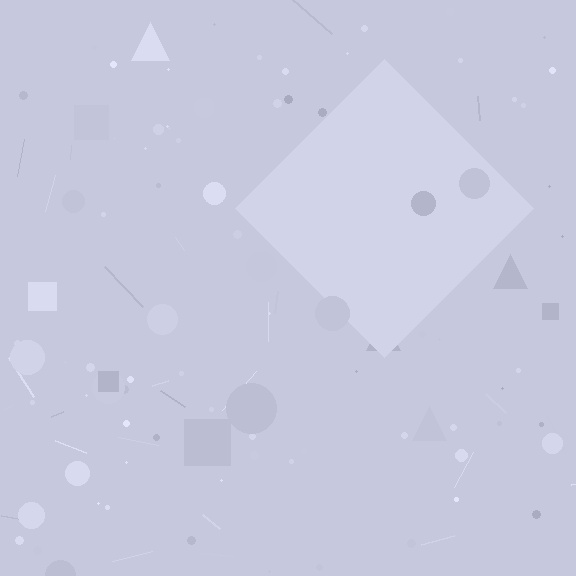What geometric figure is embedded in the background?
A diamond is embedded in the background.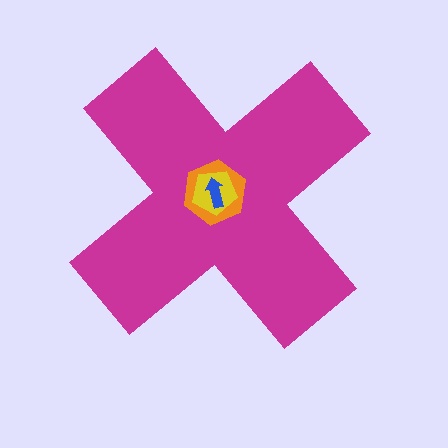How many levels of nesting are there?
4.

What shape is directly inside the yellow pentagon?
The blue arrow.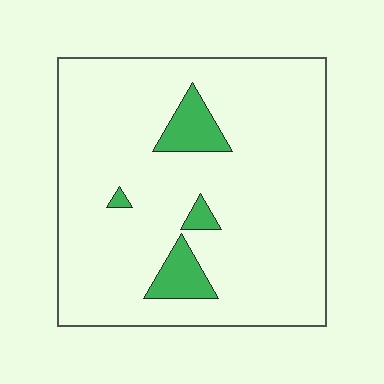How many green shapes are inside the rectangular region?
4.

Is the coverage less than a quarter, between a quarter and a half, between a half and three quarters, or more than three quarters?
Less than a quarter.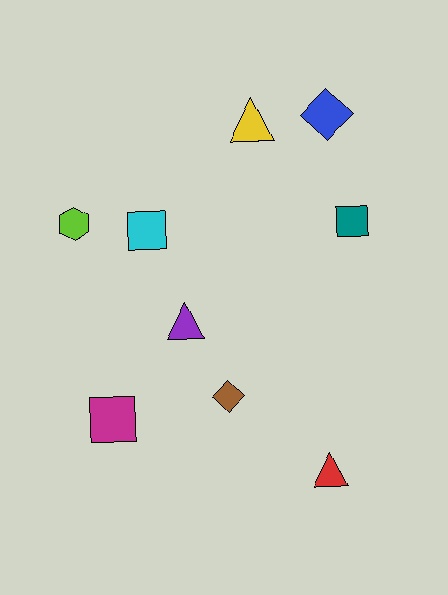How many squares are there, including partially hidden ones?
There are 3 squares.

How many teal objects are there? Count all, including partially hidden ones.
There is 1 teal object.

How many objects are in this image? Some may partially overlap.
There are 9 objects.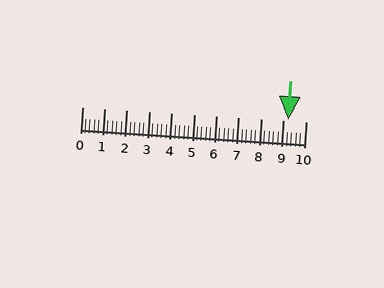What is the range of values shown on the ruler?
The ruler shows values from 0 to 10.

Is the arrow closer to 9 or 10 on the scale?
The arrow is closer to 9.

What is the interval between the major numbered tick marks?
The major tick marks are spaced 1 units apart.